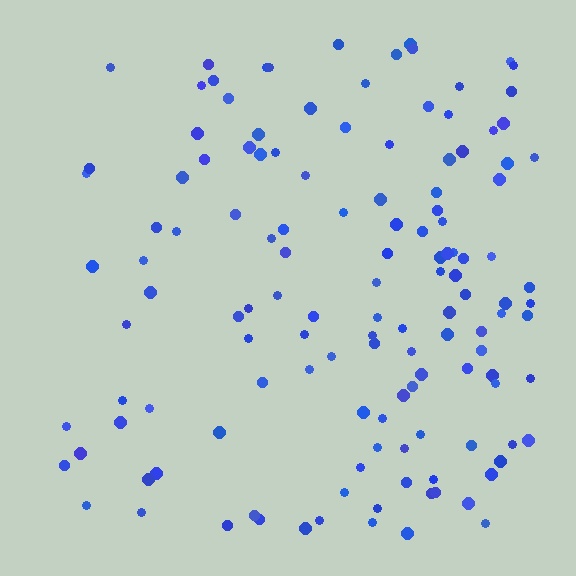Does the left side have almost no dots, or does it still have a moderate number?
Still a moderate number, just noticeably fewer than the right.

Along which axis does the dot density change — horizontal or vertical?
Horizontal.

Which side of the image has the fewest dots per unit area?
The left.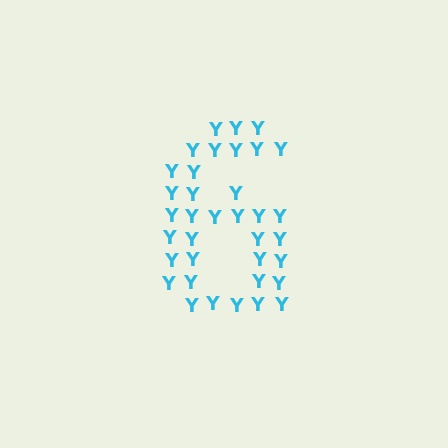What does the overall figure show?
The overall figure shows the digit 6.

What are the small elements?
The small elements are letter Y's.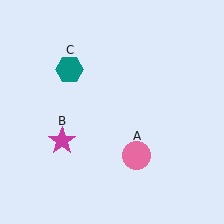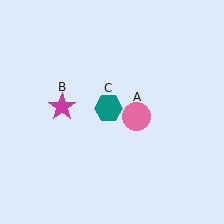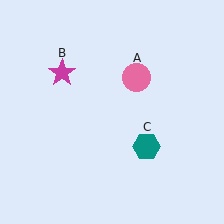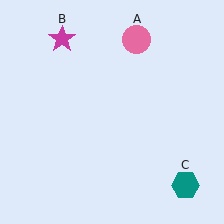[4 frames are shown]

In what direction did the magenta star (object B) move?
The magenta star (object B) moved up.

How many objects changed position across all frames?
3 objects changed position: pink circle (object A), magenta star (object B), teal hexagon (object C).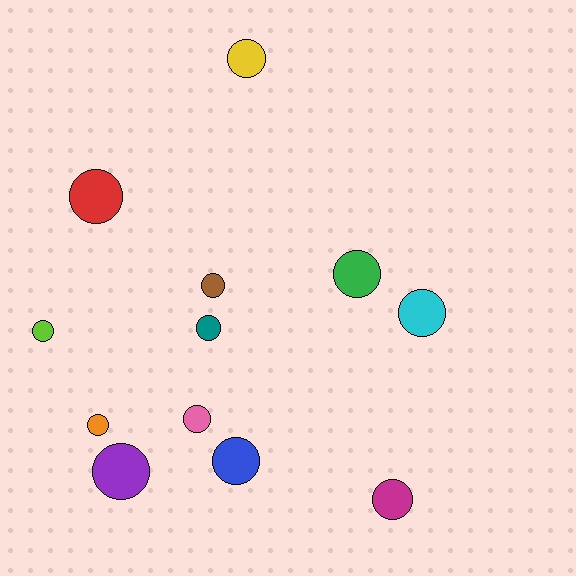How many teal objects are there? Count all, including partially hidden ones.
There is 1 teal object.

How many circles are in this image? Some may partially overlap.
There are 12 circles.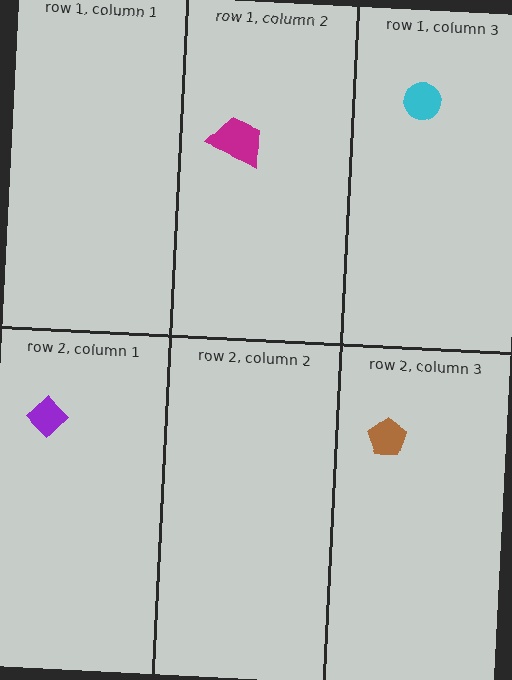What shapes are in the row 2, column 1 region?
The purple diamond.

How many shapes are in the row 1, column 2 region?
1.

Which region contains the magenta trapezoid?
The row 1, column 2 region.